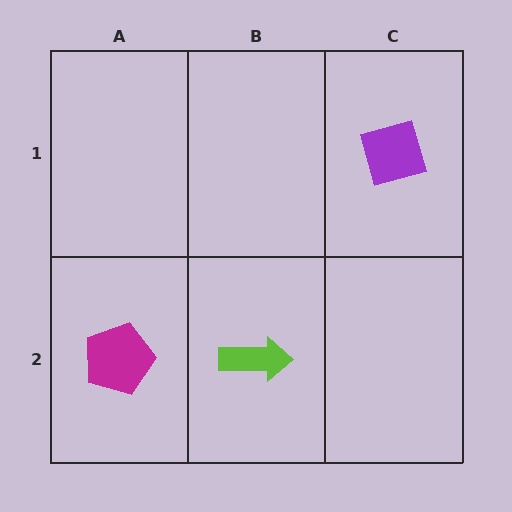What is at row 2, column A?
A magenta pentagon.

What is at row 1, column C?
A purple diamond.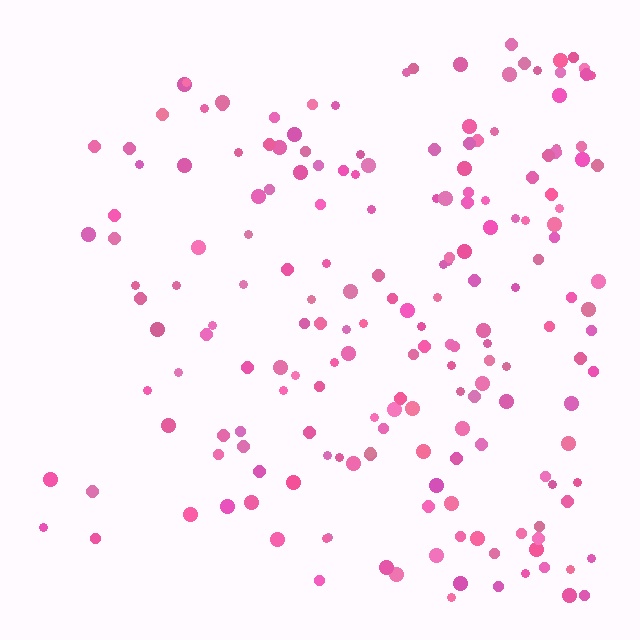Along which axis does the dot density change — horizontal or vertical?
Horizontal.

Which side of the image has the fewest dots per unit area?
The left.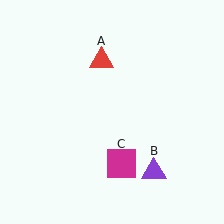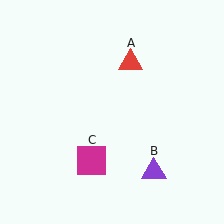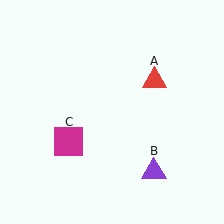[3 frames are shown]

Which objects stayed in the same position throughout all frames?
Purple triangle (object B) remained stationary.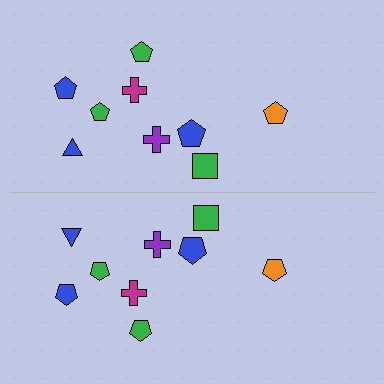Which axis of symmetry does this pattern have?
The pattern has a horizontal axis of symmetry running through the center of the image.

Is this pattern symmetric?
Yes, this pattern has bilateral (reflection) symmetry.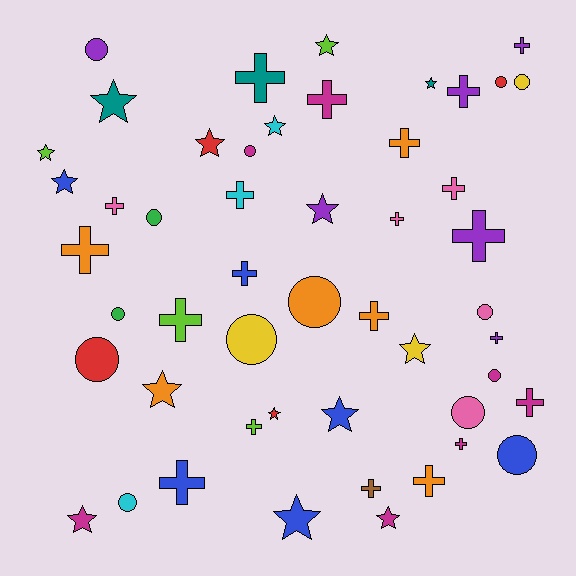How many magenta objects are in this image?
There are 7 magenta objects.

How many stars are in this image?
There are 15 stars.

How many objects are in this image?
There are 50 objects.